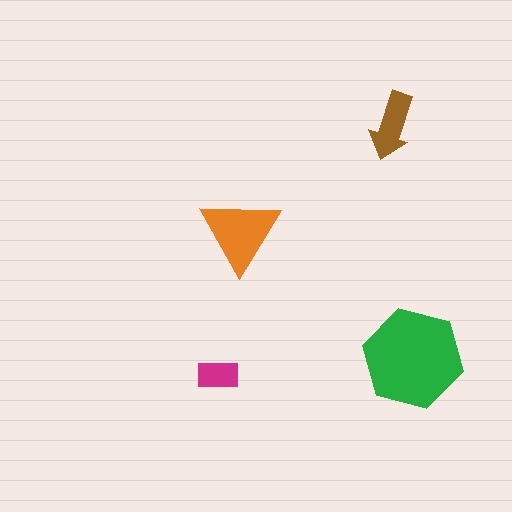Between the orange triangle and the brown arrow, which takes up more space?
The orange triangle.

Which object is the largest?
The green hexagon.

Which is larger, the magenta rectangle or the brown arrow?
The brown arrow.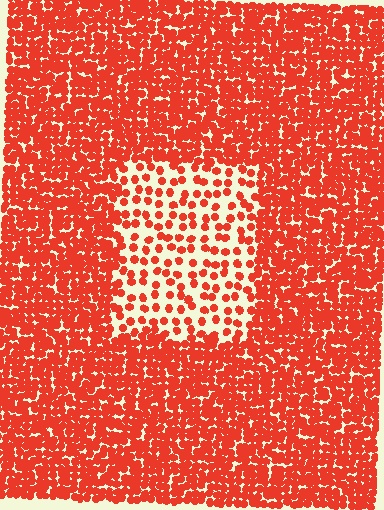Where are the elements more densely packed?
The elements are more densely packed outside the rectangle boundary.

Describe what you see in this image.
The image contains small red elements arranged at two different densities. A rectangle-shaped region is visible where the elements are less densely packed than the surrounding area.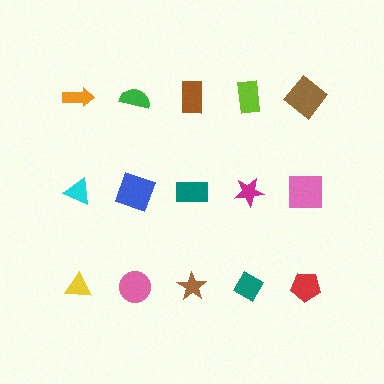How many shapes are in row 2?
5 shapes.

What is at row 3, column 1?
A yellow triangle.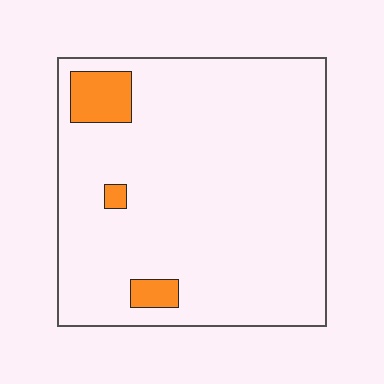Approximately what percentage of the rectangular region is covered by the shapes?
Approximately 5%.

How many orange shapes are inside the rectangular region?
3.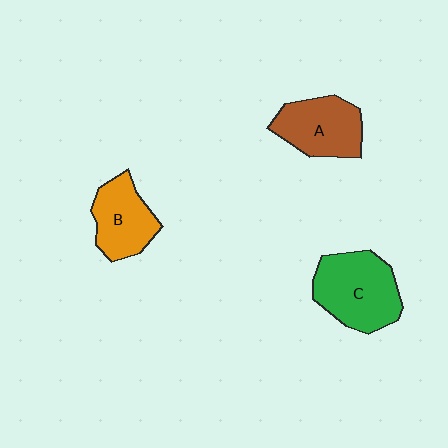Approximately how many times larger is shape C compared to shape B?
Approximately 1.4 times.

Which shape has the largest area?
Shape C (green).